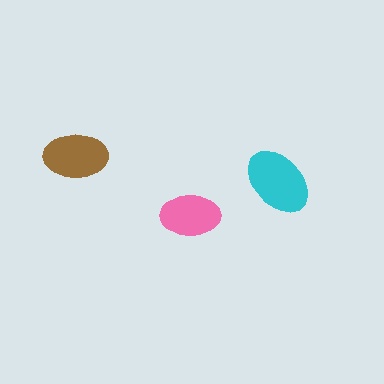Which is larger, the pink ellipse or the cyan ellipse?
The cyan one.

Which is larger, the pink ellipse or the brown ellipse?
The brown one.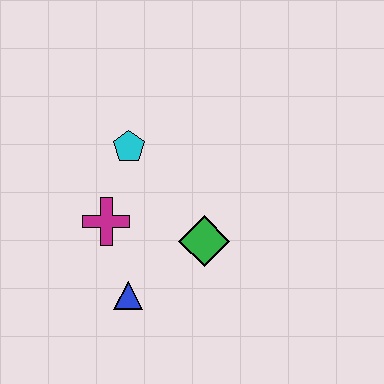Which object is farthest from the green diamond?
The cyan pentagon is farthest from the green diamond.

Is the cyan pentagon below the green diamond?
No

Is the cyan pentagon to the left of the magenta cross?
No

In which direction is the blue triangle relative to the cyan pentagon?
The blue triangle is below the cyan pentagon.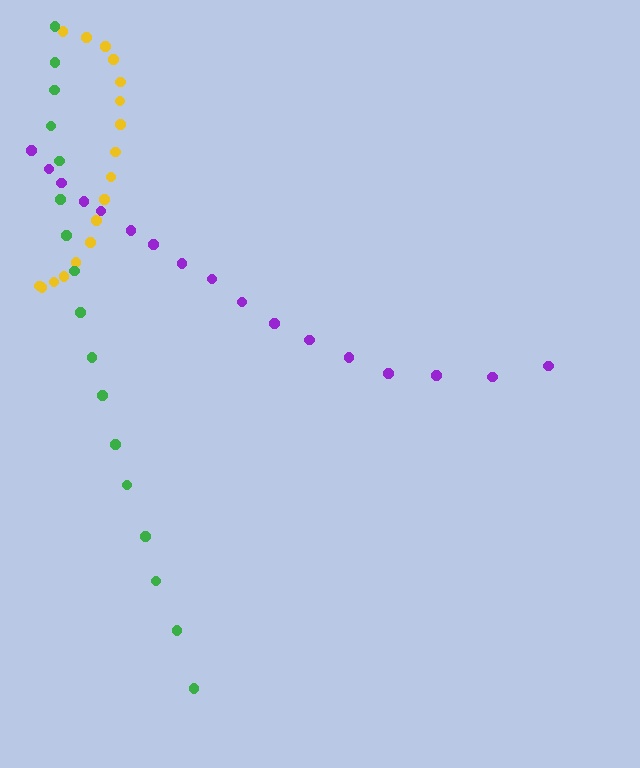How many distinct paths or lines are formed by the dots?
There are 3 distinct paths.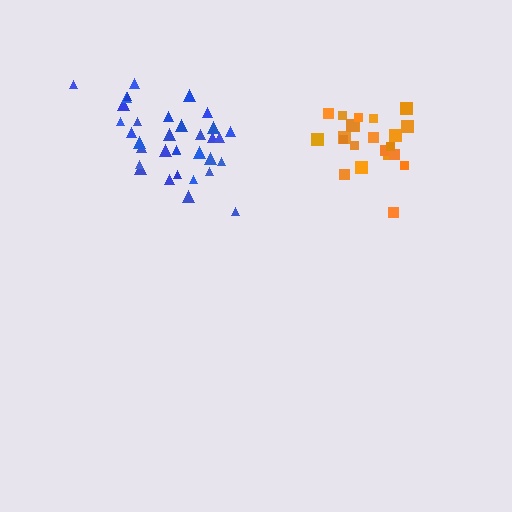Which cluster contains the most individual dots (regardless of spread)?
Blue (34).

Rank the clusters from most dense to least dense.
orange, blue.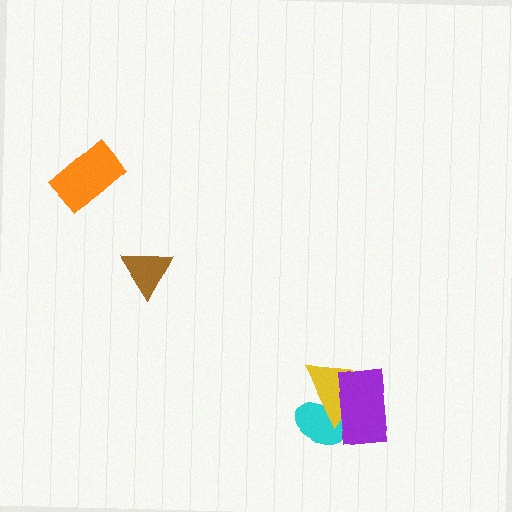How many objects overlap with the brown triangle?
0 objects overlap with the brown triangle.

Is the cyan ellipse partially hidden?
Yes, it is partially covered by another shape.